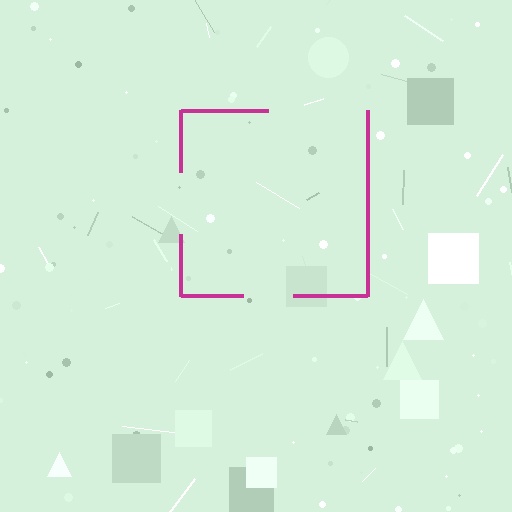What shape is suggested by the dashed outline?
The dashed outline suggests a square.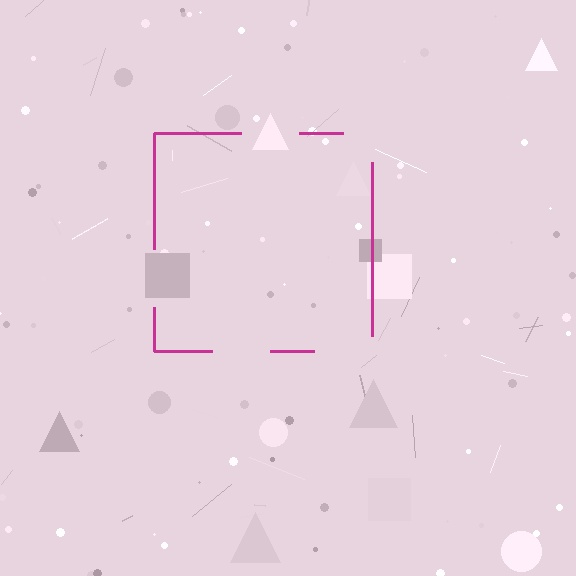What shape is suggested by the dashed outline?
The dashed outline suggests a square.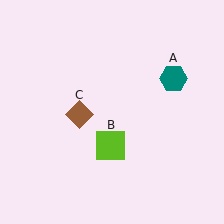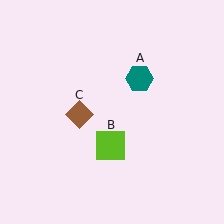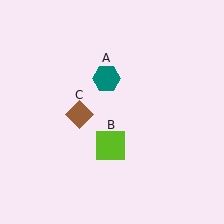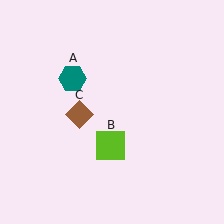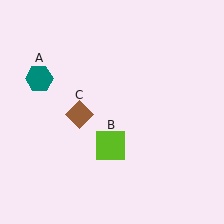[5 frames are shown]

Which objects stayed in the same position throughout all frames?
Lime square (object B) and brown diamond (object C) remained stationary.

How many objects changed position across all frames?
1 object changed position: teal hexagon (object A).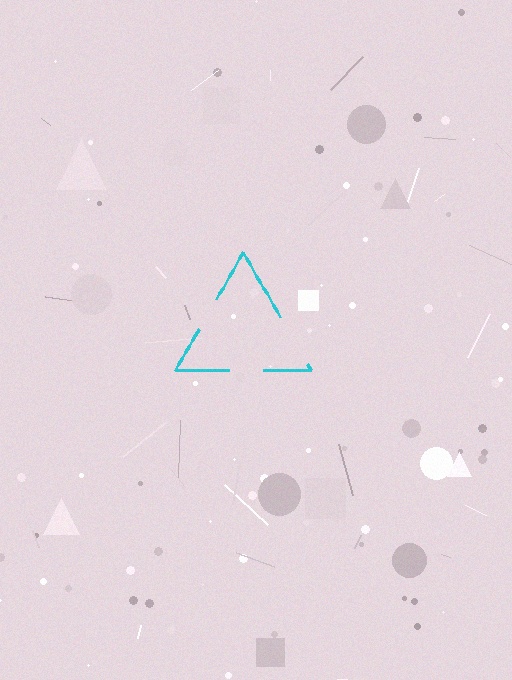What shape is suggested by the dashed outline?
The dashed outline suggests a triangle.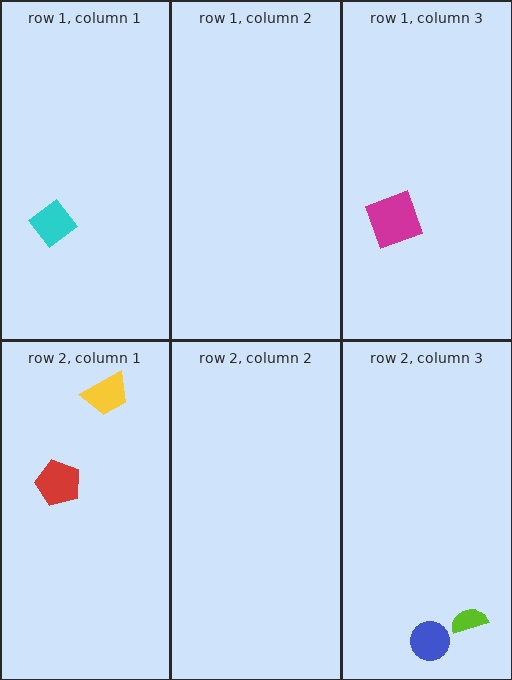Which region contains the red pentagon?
The row 2, column 1 region.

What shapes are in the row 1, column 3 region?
The magenta square.